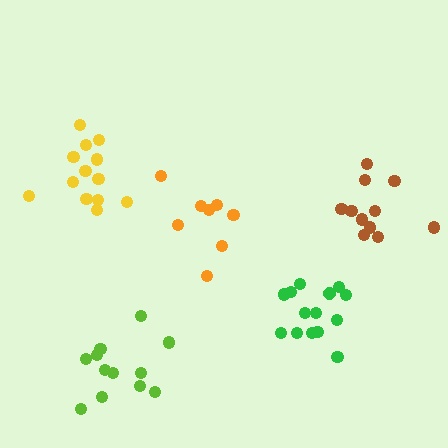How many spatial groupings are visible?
There are 5 spatial groupings.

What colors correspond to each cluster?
The clusters are colored: brown, green, yellow, orange, lime.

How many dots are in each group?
Group 1: 11 dots, Group 2: 14 dots, Group 3: 13 dots, Group 4: 8 dots, Group 5: 12 dots (58 total).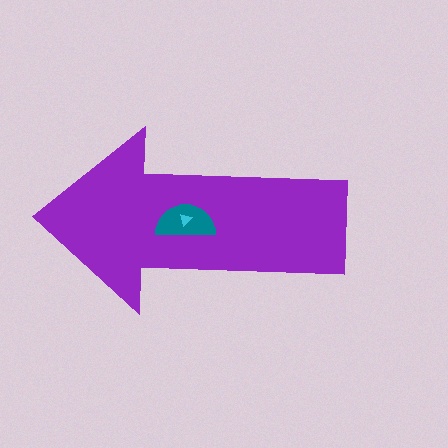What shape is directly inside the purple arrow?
The teal semicircle.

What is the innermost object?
The cyan triangle.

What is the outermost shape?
The purple arrow.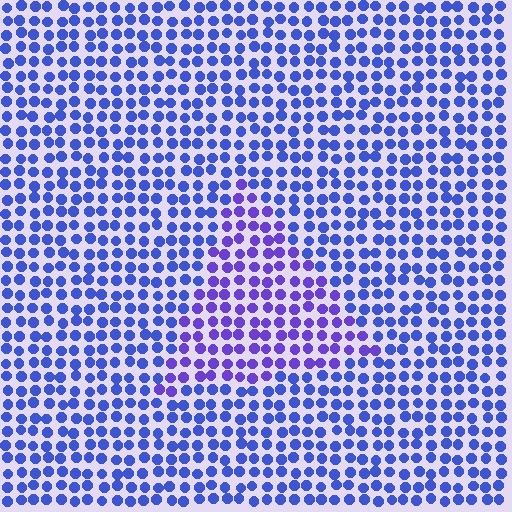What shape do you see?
I see a triangle.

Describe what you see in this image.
The image is filled with small blue elements in a uniform arrangement. A triangle-shaped region is visible where the elements are tinted to a slightly different hue, forming a subtle color boundary.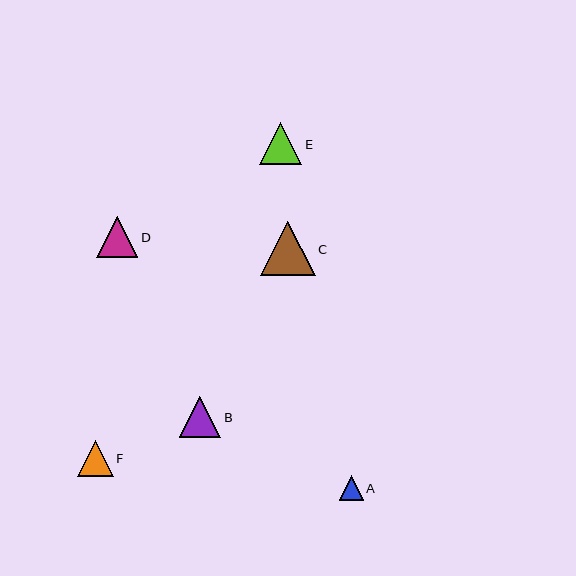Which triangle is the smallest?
Triangle A is the smallest with a size of approximately 24 pixels.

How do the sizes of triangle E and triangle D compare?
Triangle E and triangle D are approximately the same size.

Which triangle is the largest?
Triangle C is the largest with a size of approximately 54 pixels.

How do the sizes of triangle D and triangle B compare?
Triangle D and triangle B are approximately the same size.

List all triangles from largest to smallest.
From largest to smallest: C, E, D, B, F, A.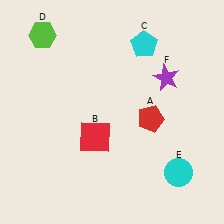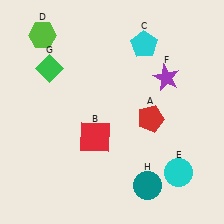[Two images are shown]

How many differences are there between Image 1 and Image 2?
There are 2 differences between the two images.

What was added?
A green diamond (G), a teal circle (H) were added in Image 2.